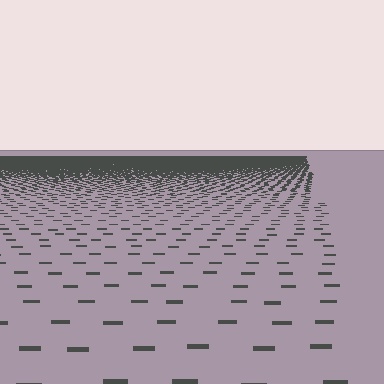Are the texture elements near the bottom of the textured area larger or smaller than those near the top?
Larger. Near the bottom, elements are closer to the viewer and appear at a bigger on-screen size.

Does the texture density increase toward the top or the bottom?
Density increases toward the top.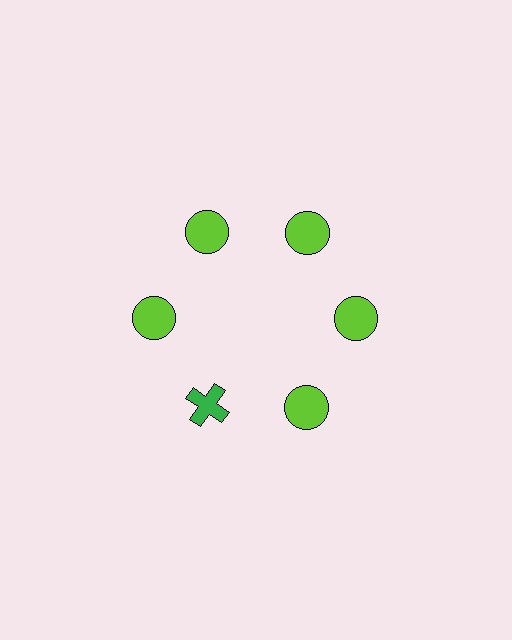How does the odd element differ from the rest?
It differs in both color (green instead of lime) and shape (cross instead of circle).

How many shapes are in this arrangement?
There are 6 shapes arranged in a ring pattern.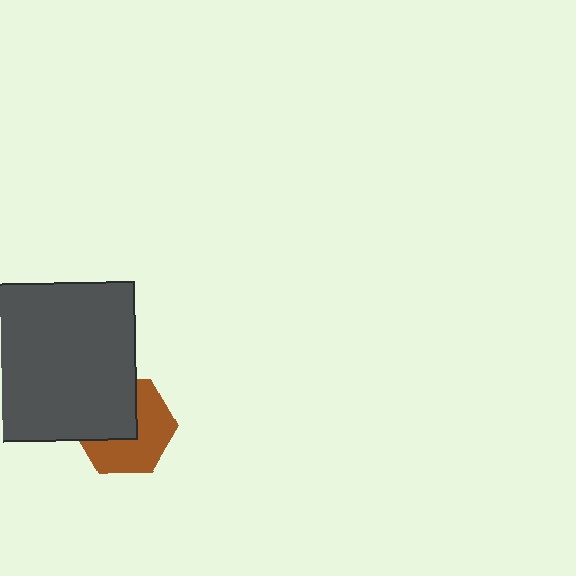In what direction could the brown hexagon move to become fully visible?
The brown hexagon could move toward the lower-right. That would shift it out from behind the dark gray square entirely.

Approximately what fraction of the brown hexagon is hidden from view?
Roughly 46% of the brown hexagon is hidden behind the dark gray square.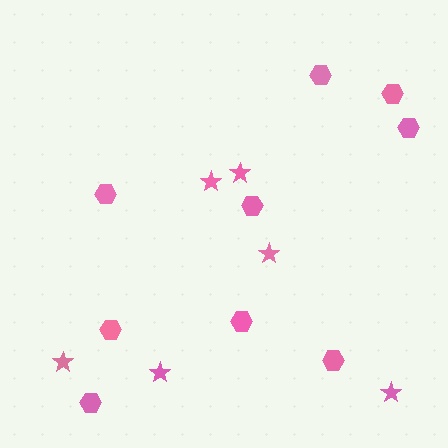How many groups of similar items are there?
There are 2 groups: one group of hexagons (9) and one group of stars (6).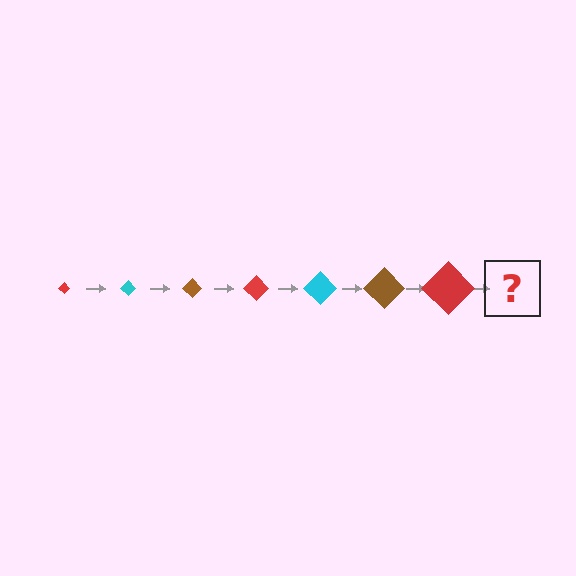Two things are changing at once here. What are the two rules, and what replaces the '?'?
The two rules are that the diamond grows larger each step and the color cycles through red, cyan, and brown. The '?' should be a cyan diamond, larger than the previous one.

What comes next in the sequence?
The next element should be a cyan diamond, larger than the previous one.